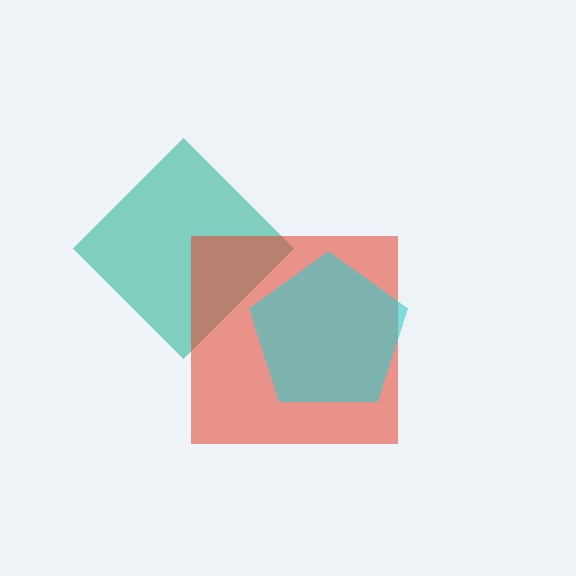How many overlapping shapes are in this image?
There are 3 overlapping shapes in the image.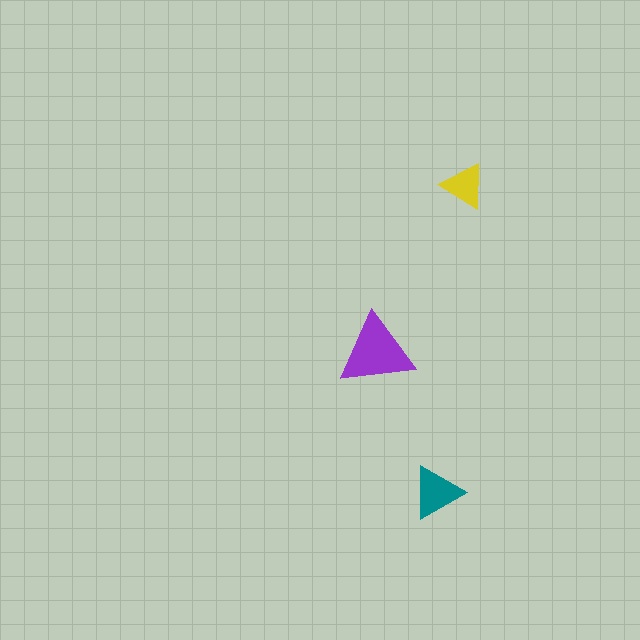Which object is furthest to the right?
The yellow triangle is rightmost.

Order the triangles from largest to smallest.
the purple one, the teal one, the yellow one.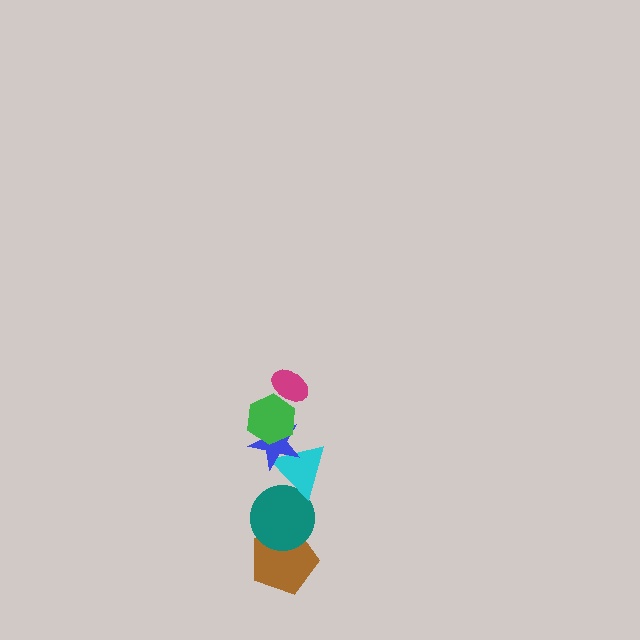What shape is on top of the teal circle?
The cyan triangle is on top of the teal circle.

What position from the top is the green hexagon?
The green hexagon is 2nd from the top.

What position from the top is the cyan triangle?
The cyan triangle is 4th from the top.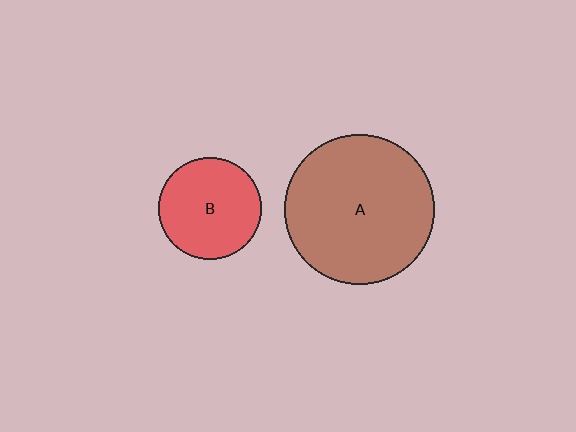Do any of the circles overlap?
No, none of the circles overlap.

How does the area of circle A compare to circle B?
Approximately 2.1 times.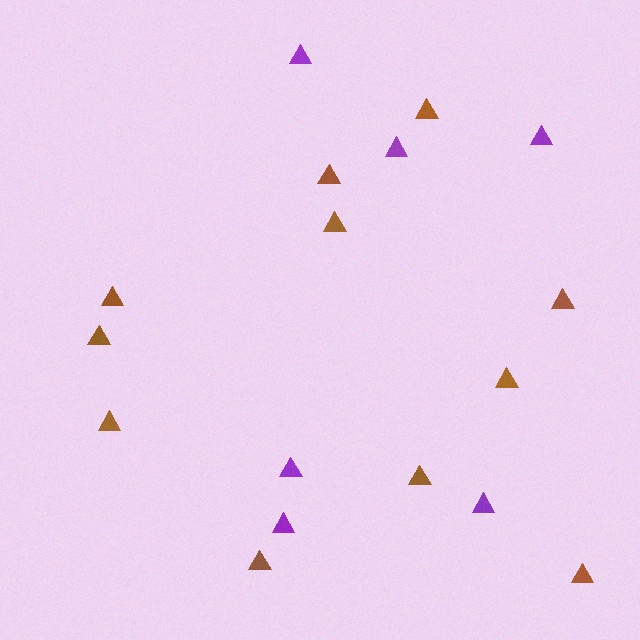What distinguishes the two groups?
There are 2 groups: one group of purple triangles (6) and one group of brown triangles (11).